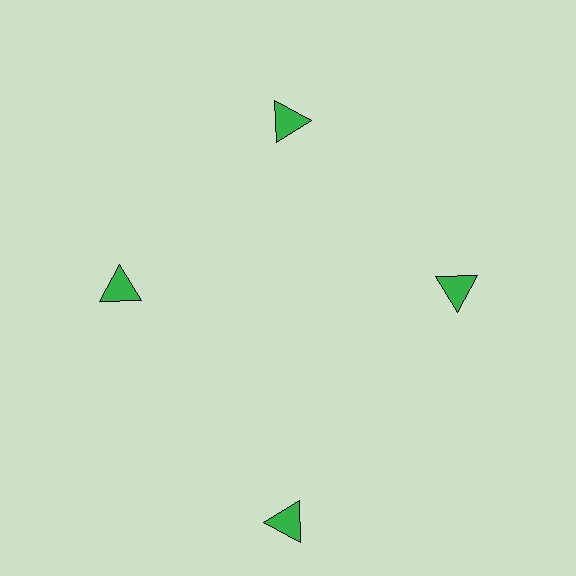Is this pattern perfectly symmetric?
No. The 4 green triangles are arranged in a ring, but one element near the 6 o'clock position is pushed outward from the center, breaking the 4-fold rotational symmetry.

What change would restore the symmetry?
The symmetry would be restored by moving it inward, back onto the ring so that all 4 triangles sit at equal angles and equal distance from the center.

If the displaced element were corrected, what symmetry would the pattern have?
It would have 4-fold rotational symmetry — the pattern would map onto itself every 90 degrees.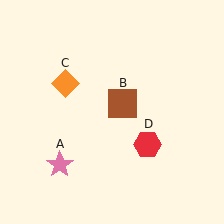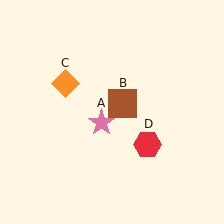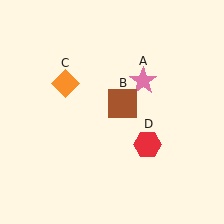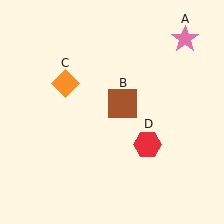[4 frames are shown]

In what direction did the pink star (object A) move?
The pink star (object A) moved up and to the right.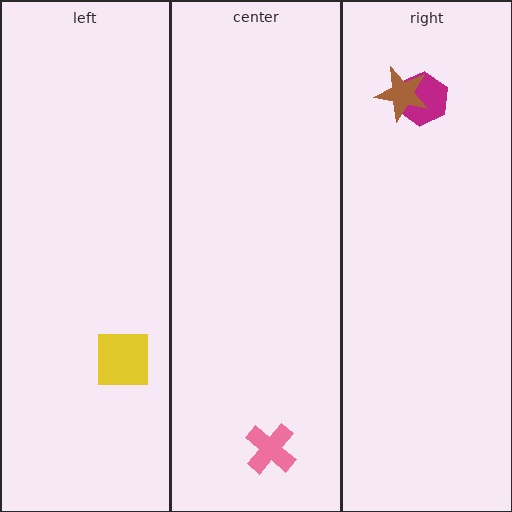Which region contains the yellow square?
The left region.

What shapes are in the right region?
The magenta hexagon, the brown star.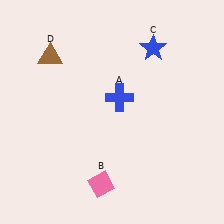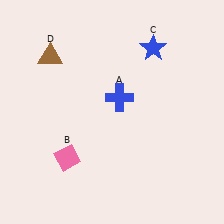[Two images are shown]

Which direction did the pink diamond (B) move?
The pink diamond (B) moved left.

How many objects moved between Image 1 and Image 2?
1 object moved between the two images.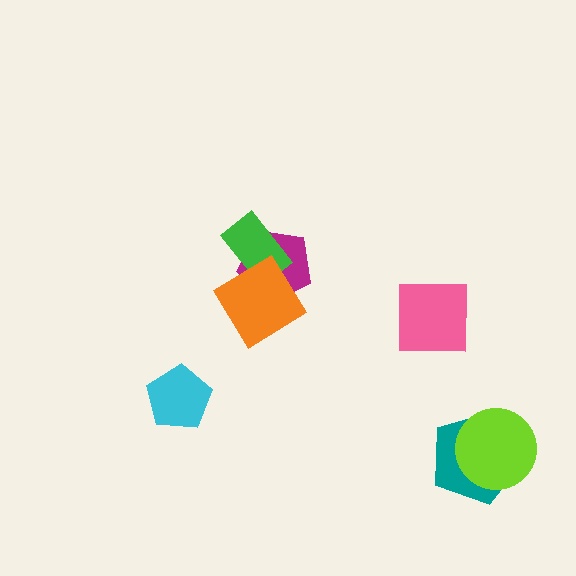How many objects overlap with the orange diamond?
2 objects overlap with the orange diamond.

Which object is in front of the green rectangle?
The orange diamond is in front of the green rectangle.